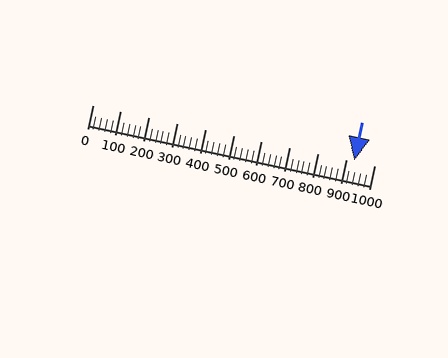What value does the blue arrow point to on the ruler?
The blue arrow points to approximately 930.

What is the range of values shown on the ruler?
The ruler shows values from 0 to 1000.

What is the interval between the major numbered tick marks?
The major tick marks are spaced 100 units apart.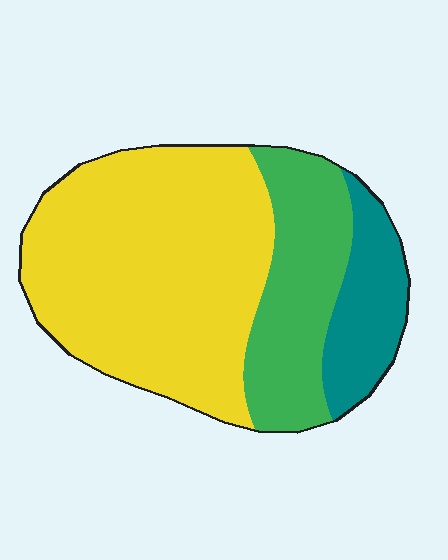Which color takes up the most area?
Yellow, at roughly 60%.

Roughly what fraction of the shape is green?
Green takes up about one quarter (1/4) of the shape.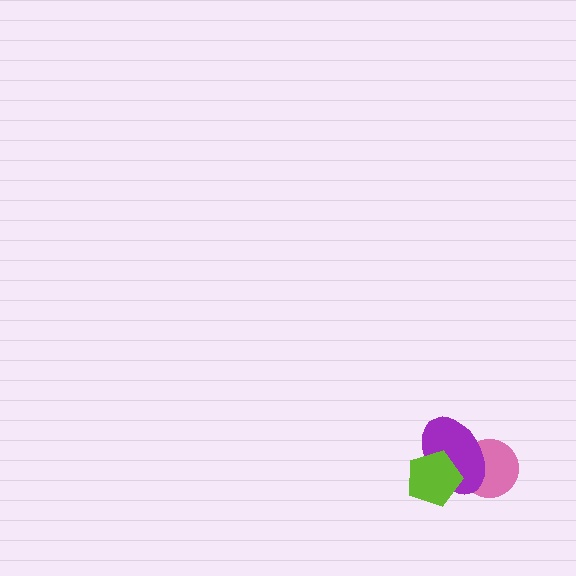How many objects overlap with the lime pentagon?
1 object overlaps with the lime pentagon.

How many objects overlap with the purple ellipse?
2 objects overlap with the purple ellipse.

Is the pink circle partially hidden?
Yes, it is partially covered by another shape.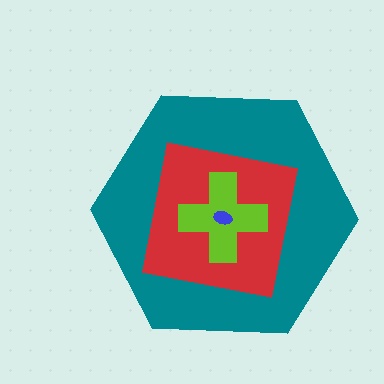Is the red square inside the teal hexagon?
Yes.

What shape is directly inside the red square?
The lime cross.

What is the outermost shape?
The teal hexagon.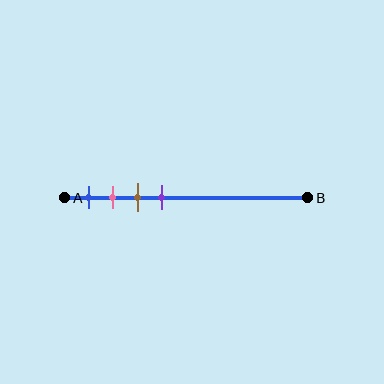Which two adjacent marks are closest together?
The pink and brown marks are the closest adjacent pair.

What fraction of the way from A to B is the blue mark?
The blue mark is approximately 10% (0.1) of the way from A to B.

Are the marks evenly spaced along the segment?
Yes, the marks are approximately evenly spaced.